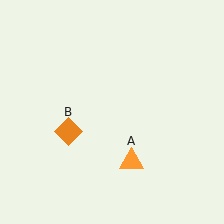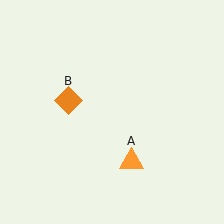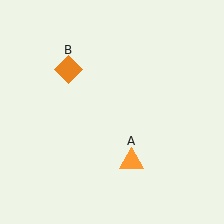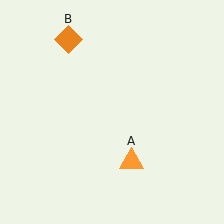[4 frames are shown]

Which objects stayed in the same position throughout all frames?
Orange triangle (object A) remained stationary.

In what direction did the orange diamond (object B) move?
The orange diamond (object B) moved up.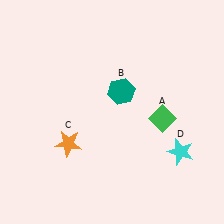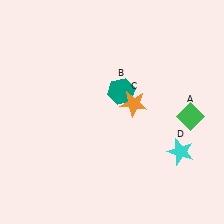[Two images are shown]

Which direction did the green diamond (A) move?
The green diamond (A) moved right.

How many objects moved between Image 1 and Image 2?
2 objects moved between the two images.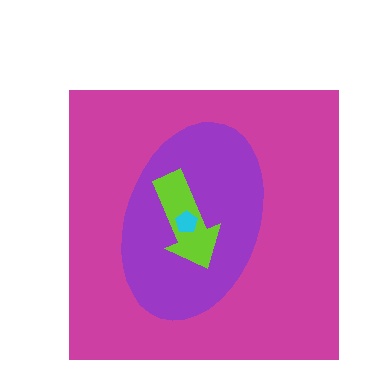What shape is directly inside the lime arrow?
The cyan pentagon.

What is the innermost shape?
The cyan pentagon.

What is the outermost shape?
The magenta square.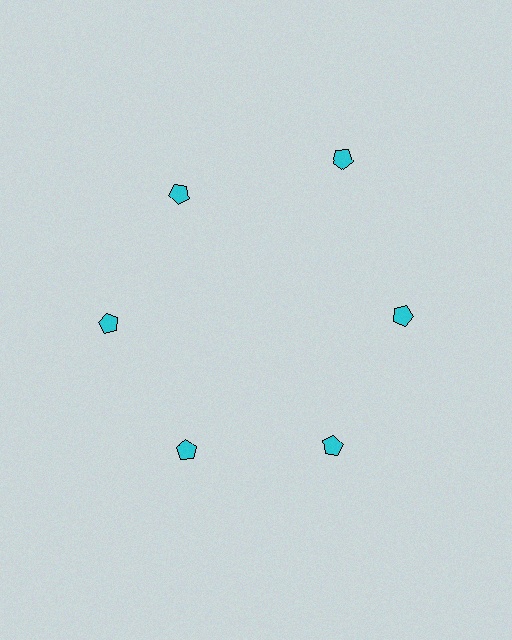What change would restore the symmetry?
The symmetry would be restored by moving it inward, back onto the ring so that all 6 pentagons sit at equal angles and equal distance from the center.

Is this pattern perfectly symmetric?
No. The 6 cyan pentagons are arranged in a ring, but one element near the 1 o'clock position is pushed outward from the center, breaking the 6-fold rotational symmetry.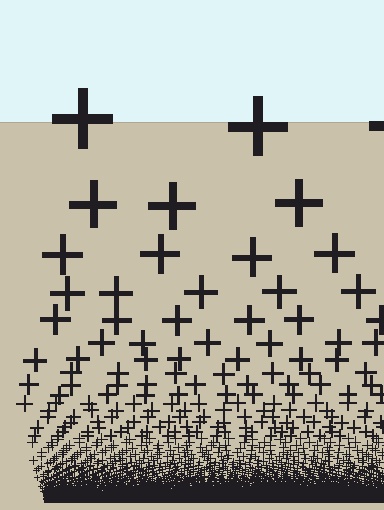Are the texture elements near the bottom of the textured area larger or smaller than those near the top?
Smaller. The gradient is inverted — elements near the bottom are smaller and denser.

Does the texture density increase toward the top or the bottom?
Density increases toward the bottom.